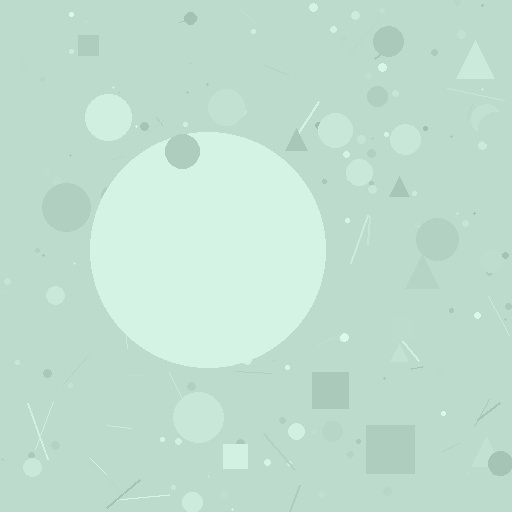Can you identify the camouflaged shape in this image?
The camouflaged shape is a circle.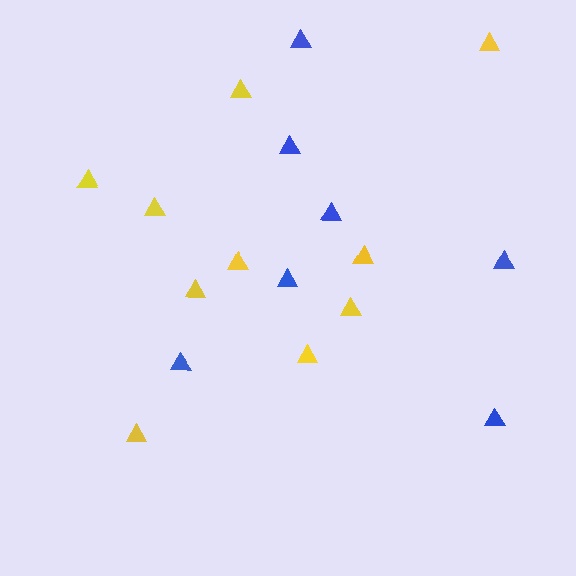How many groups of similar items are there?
There are 2 groups: one group of blue triangles (7) and one group of yellow triangles (10).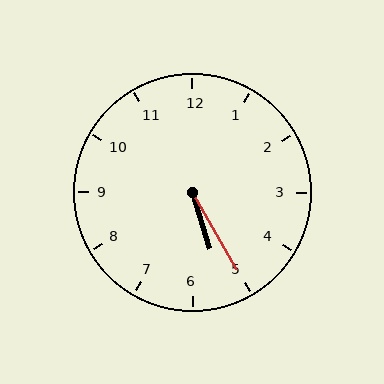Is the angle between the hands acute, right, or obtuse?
It is acute.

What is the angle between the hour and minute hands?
Approximately 12 degrees.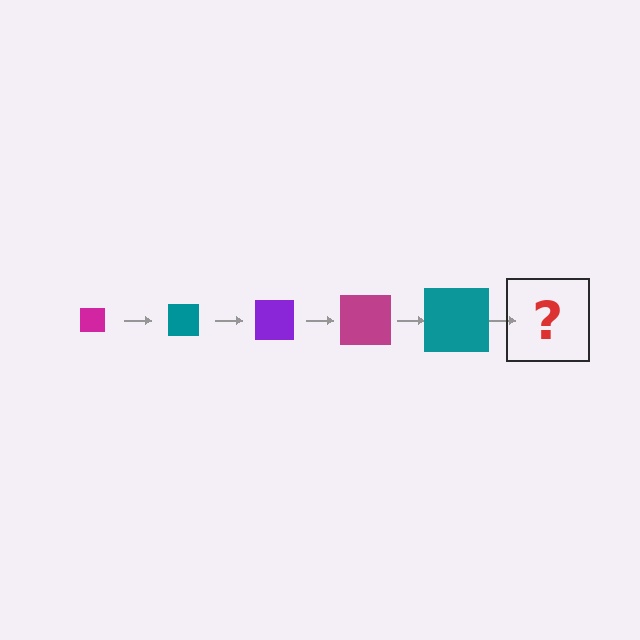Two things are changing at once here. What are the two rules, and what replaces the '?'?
The two rules are that the square grows larger each step and the color cycles through magenta, teal, and purple. The '?' should be a purple square, larger than the previous one.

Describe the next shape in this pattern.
It should be a purple square, larger than the previous one.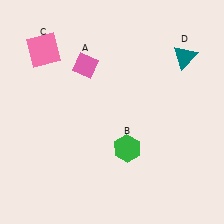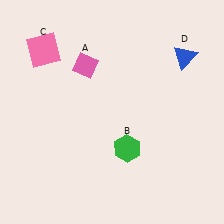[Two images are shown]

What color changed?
The triangle (D) changed from teal in Image 1 to blue in Image 2.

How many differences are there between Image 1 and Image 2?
There is 1 difference between the two images.